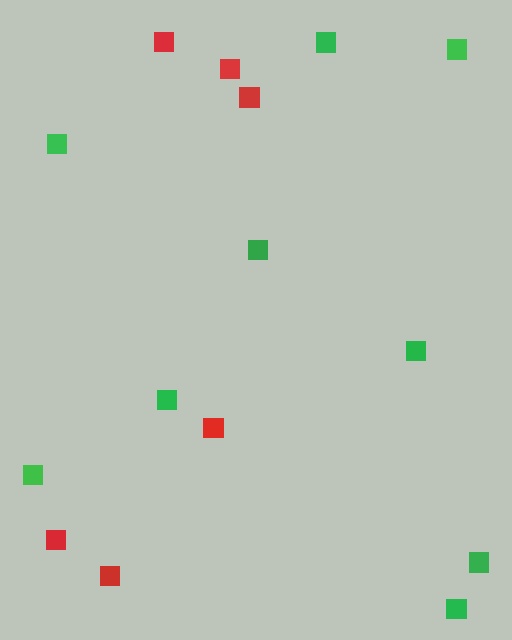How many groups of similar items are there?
There are 2 groups: one group of green squares (9) and one group of red squares (6).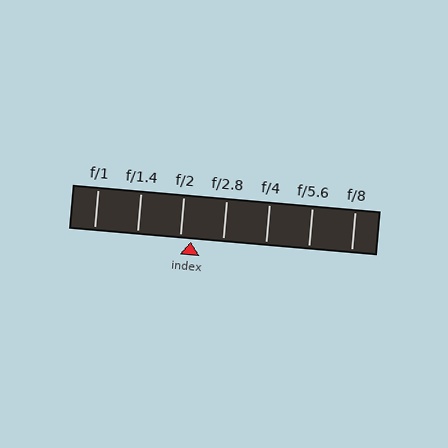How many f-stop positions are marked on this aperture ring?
There are 7 f-stop positions marked.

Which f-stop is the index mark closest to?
The index mark is closest to f/2.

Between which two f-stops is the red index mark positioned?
The index mark is between f/2 and f/2.8.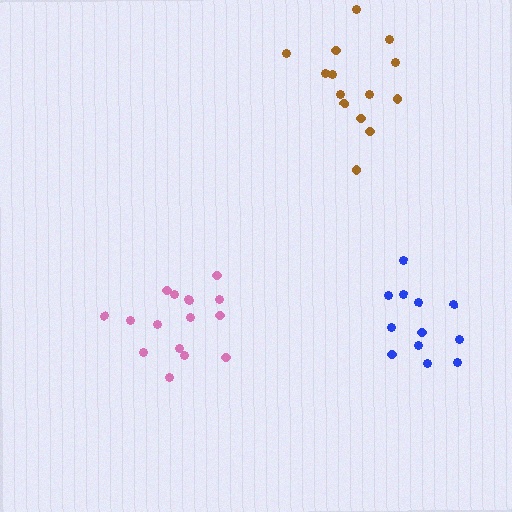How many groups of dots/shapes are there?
There are 3 groups.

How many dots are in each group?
Group 1: 14 dots, Group 2: 12 dots, Group 3: 16 dots (42 total).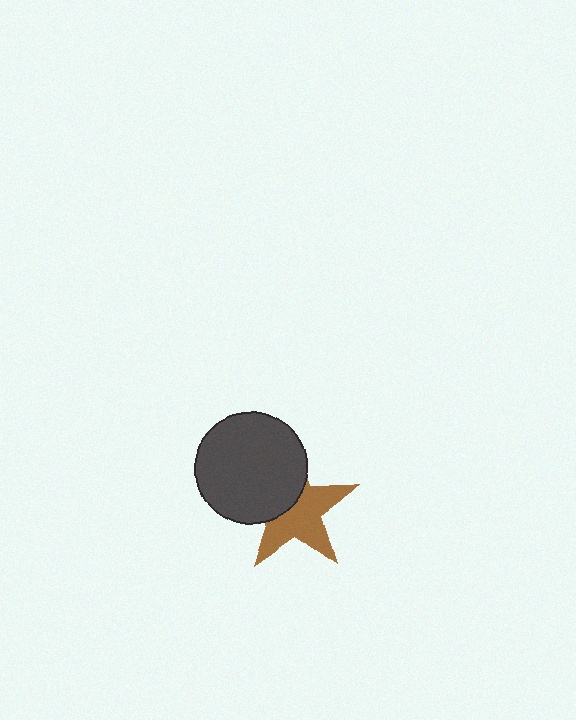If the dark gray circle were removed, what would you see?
You would see the complete brown star.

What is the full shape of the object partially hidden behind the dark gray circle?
The partially hidden object is a brown star.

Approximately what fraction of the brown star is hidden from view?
Roughly 40% of the brown star is hidden behind the dark gray circle.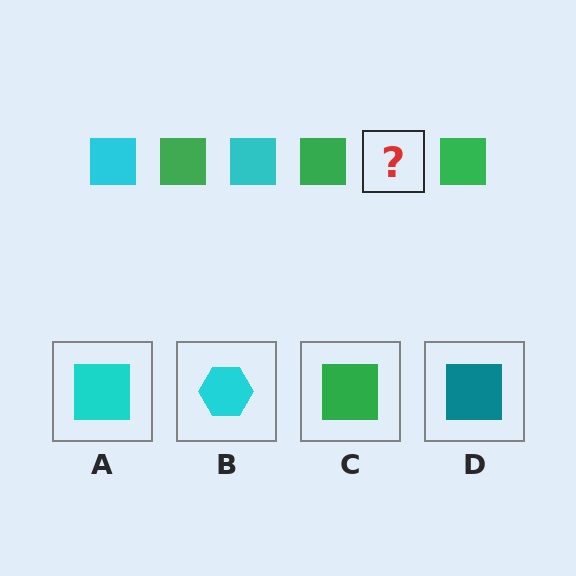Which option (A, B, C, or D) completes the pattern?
A.